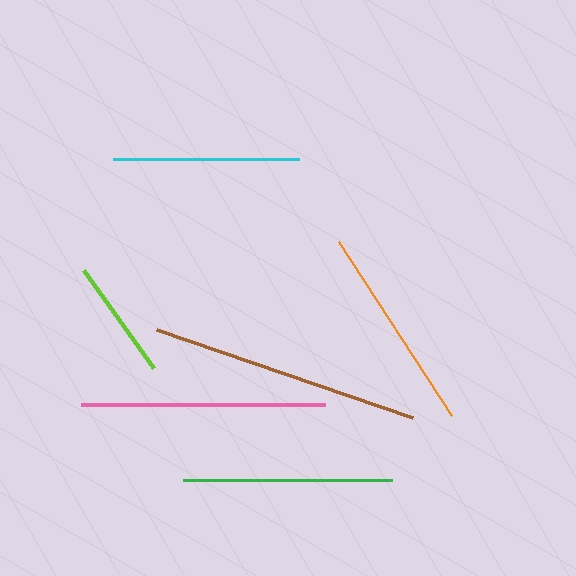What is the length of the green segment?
The green segment is approximately 209 pixels long.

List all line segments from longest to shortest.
From longest to shortest: brown, pink, green, orange, cyan, lime.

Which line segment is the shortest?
The lime line is the shortest at approximately 121 pixels.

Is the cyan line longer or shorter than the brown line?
The brown line is longer than the cyan line.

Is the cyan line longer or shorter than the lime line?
The cyan line is longer than the lime line.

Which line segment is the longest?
The brown line is the longest at approximately 271 pixels.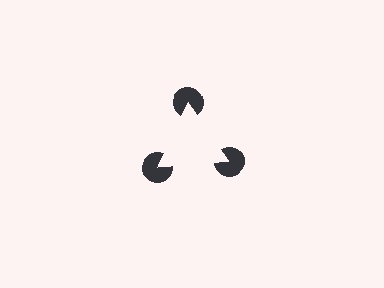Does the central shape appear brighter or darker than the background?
It typically appears slightly brighter than the background, even though no actual brightness change is drawn.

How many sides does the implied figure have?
3 sides.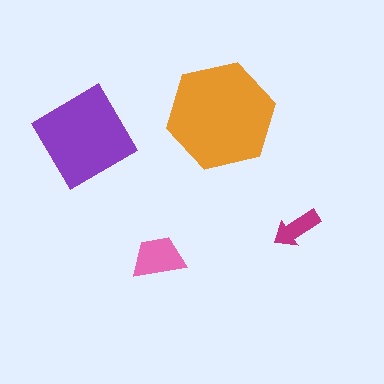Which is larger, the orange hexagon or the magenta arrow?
The orange hexagon.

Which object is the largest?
The orange hexagon.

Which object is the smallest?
The magenta arrow.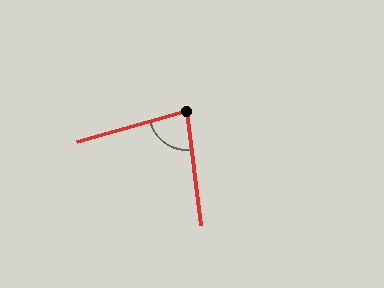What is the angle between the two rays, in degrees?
Approximately 81 degrees.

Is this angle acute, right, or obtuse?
It is acute.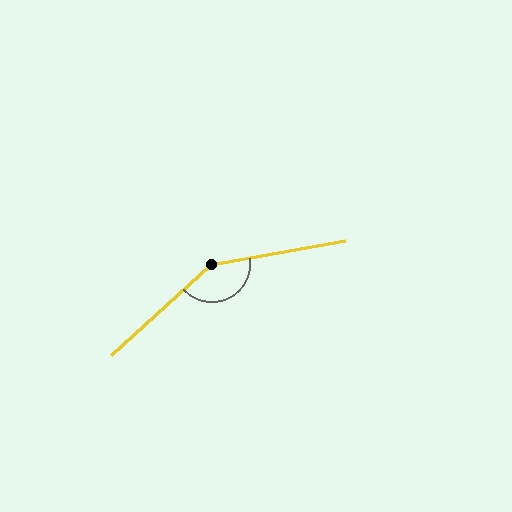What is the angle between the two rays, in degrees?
Approximately 148 degrees.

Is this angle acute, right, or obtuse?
It is obtuse.